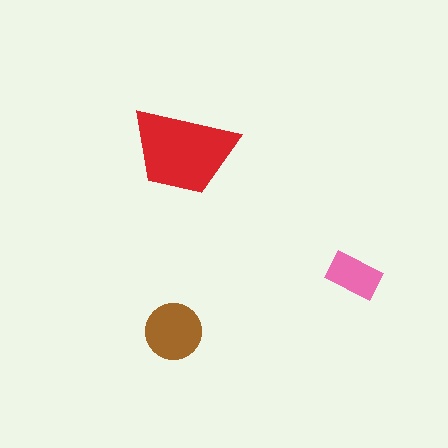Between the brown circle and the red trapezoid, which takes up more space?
The red trapezoid.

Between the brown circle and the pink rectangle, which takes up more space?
The brown circle.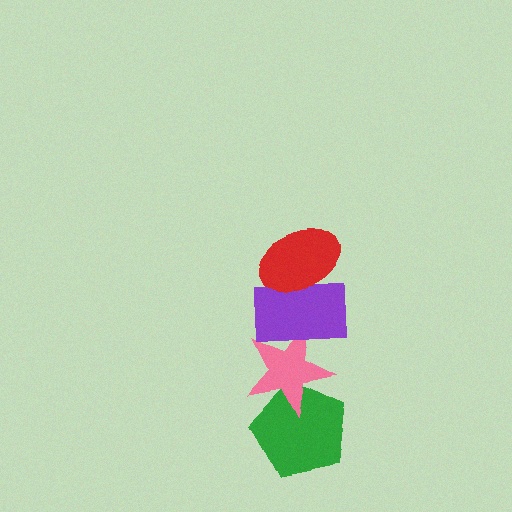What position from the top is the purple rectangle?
The purple rectangle is 2nd from the top.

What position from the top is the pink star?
The pink star is 3rd from the top.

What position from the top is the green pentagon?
The green pentagon is 4th from the top.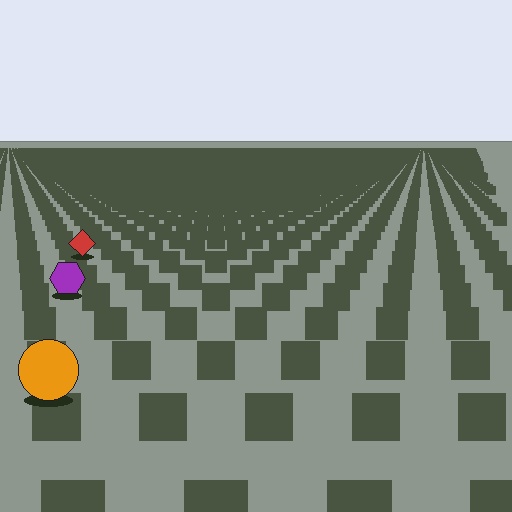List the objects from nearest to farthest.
From nearest to farthest: the orange circle, the purple hexagon, the red diamond.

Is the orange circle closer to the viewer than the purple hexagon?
Yes. The orange circle is closer — you can tell from the texture gradient: the ground texture is coarser near it.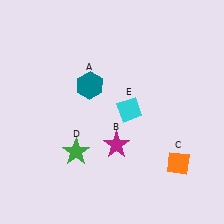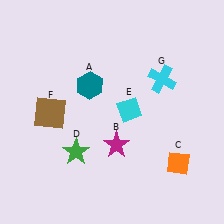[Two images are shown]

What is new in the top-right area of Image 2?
A cyan cross (G) was added in the top-right area of Image 2.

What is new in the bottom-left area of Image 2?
A brown square (F) was added in the bottom-left area of Image 2.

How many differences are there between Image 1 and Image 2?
There are 2 differences between the two images.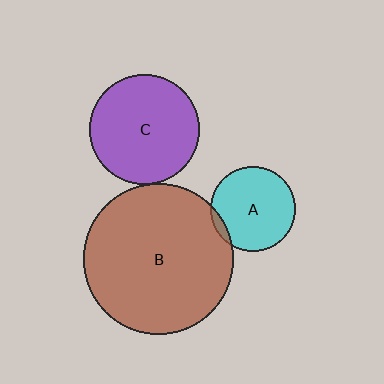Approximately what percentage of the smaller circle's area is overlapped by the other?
Approximately 5%.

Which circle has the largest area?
Circle B (brown).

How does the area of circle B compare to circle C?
Approximately 1.9 times.